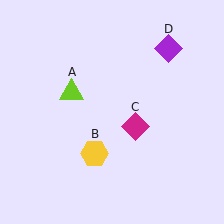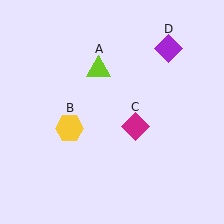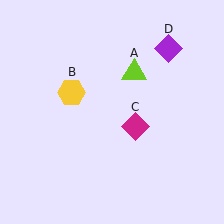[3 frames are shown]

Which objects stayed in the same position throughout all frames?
Magenta diamond (object C) and purple diamond (object D) remained stationary.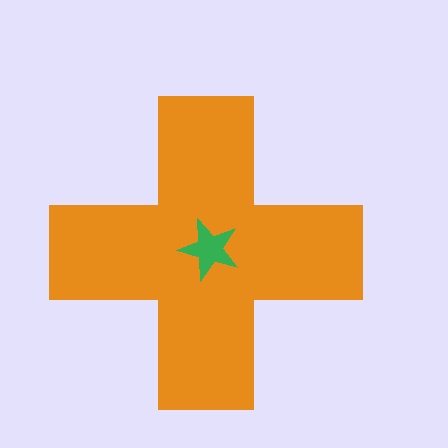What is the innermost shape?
The green star.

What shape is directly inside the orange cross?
The green star.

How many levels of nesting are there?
2.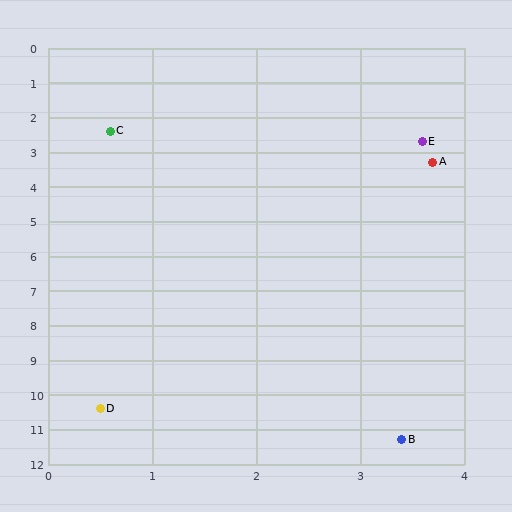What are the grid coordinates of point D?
Point D is at approximately (0.5, 10.4).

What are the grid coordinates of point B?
Point B is at approximately (3.4, 11.3).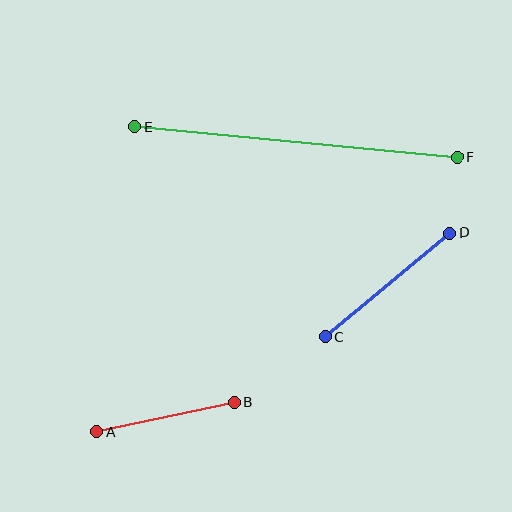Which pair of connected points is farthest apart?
Points E and F are farthest apart.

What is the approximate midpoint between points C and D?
The midpoint is at approximately (388, 285) pixels.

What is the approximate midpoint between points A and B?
The midpoint is at approximately (166, 417) pixels.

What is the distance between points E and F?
The distance is approximately 324 pixels.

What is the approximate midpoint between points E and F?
The midpoint is at approximately (296, 142) pixels.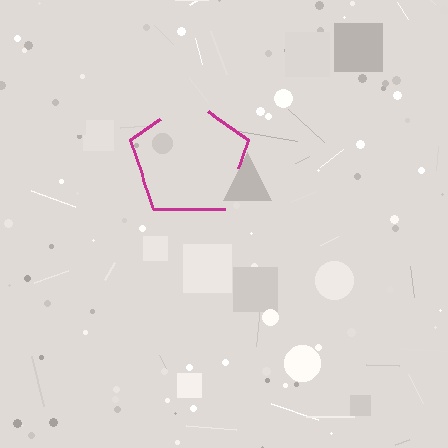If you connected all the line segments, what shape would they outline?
They would outline a pentagon.